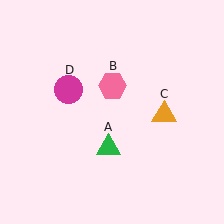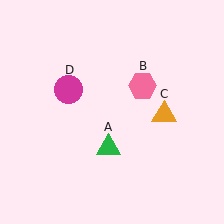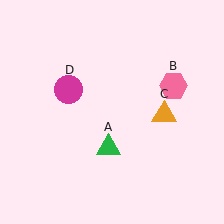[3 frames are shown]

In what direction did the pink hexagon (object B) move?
The pink hexagon (object B) moved right.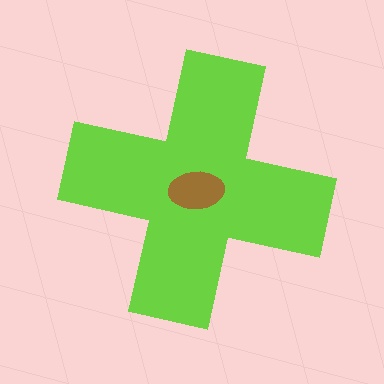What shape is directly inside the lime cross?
The brown ellipse.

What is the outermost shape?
The lime cross.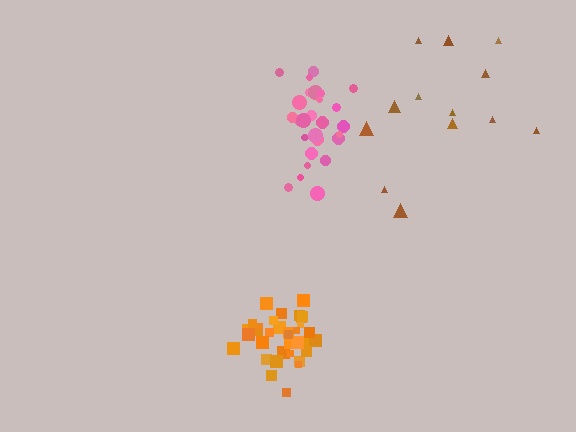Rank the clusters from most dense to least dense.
orange, pink, brown.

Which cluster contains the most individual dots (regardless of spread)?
Orange (35).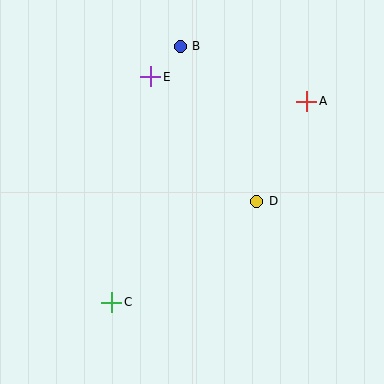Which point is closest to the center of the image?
Point D at (257, 201) is closest to the center.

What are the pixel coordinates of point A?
Point A is at (307, 101).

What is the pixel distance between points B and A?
The distance between B and A is 138 pixels.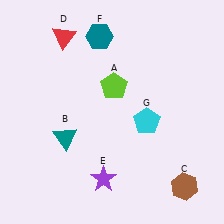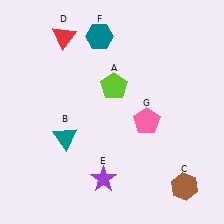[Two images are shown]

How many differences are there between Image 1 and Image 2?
There is 1 difference between the two images.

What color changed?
The pentagon (G) changed from cyan in Image 1 to pink in Image 2.